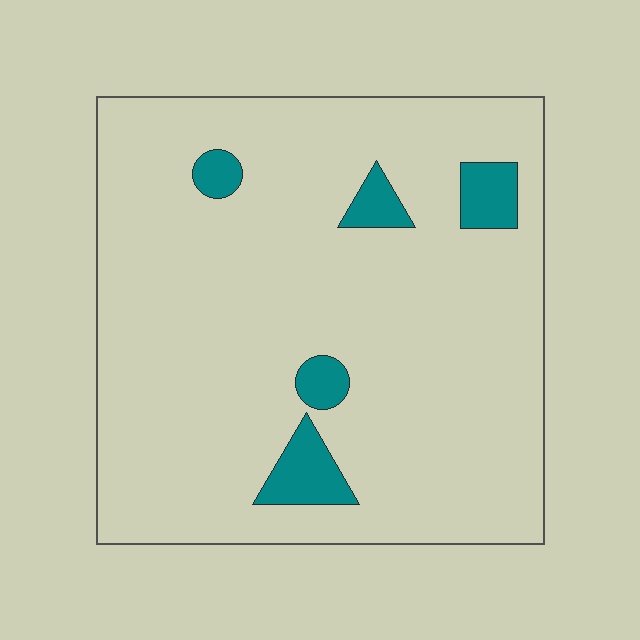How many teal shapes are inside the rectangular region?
5.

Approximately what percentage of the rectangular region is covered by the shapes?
Approximately 10%.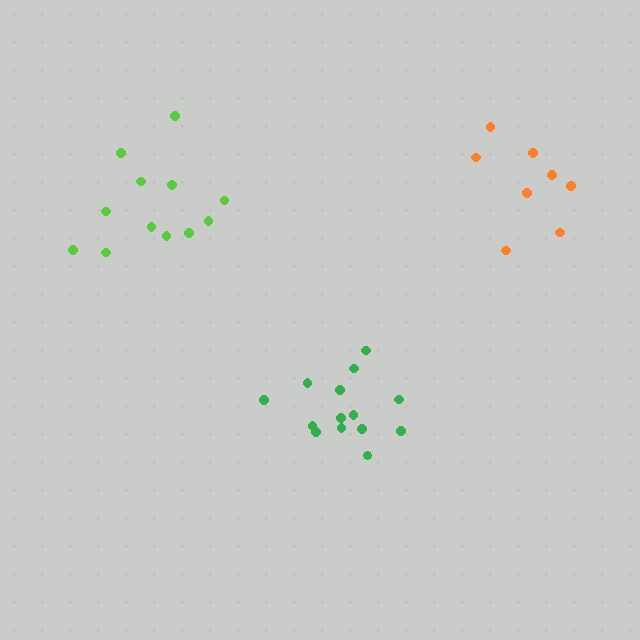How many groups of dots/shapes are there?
There are 3 groups.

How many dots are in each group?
Group 1: 12 dots, Group 2: 14 dots, Group 3: 8 dots (34 total).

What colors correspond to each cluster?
The clusters are colored: lime, green, orange.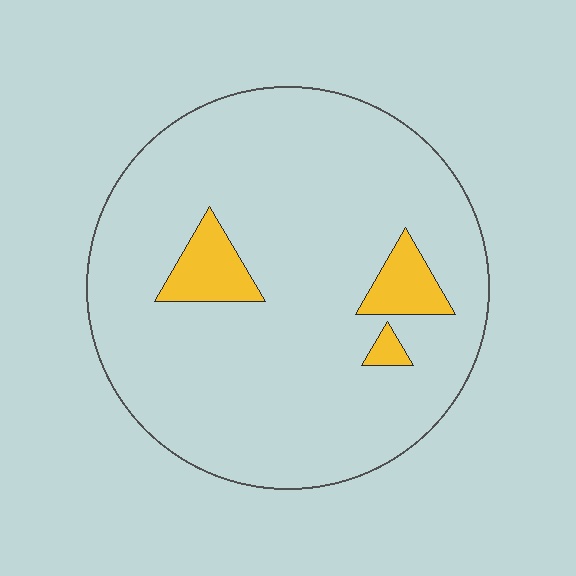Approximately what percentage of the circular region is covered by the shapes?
Approximately 10%.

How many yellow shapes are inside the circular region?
3.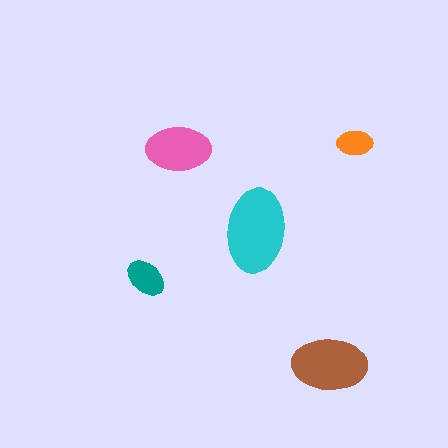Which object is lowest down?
The brown ellipse is bottommost.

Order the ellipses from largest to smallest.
the cyan one, the brown one, the pink one, the teal one, the orange one.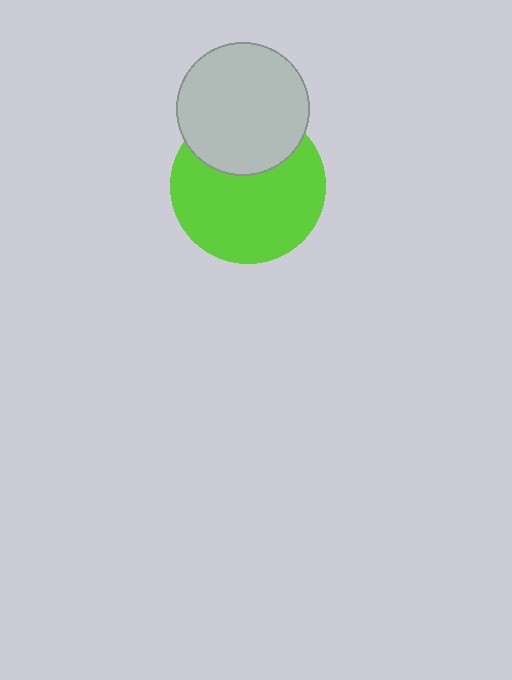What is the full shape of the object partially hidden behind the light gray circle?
The partially hidden object is a lime circle.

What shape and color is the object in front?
The object in front is a light gray circle.